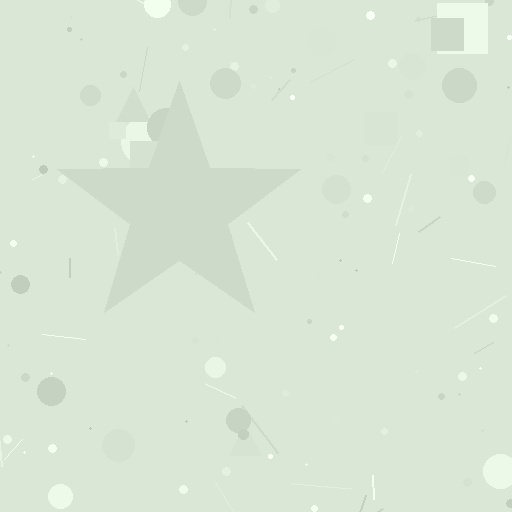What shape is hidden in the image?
A star is hidden in the image.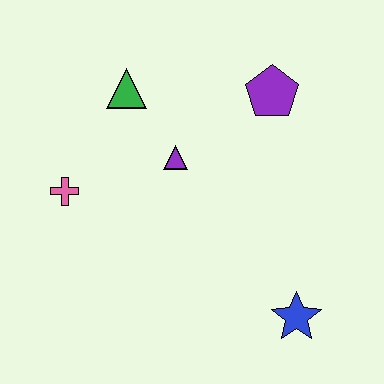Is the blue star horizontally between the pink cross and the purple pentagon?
No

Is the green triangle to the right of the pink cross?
Yes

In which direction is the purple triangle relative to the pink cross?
The purple triangle is to the right of the pink cross.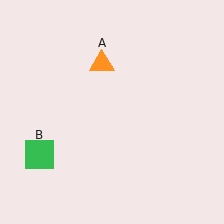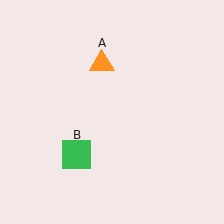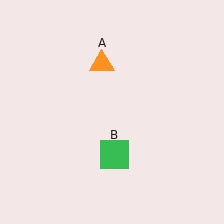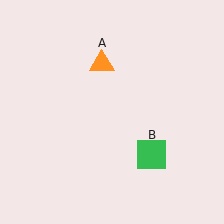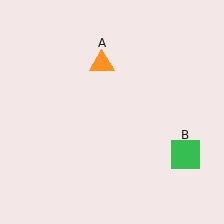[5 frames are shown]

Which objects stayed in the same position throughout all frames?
Orange triangle (object A) remained stationary.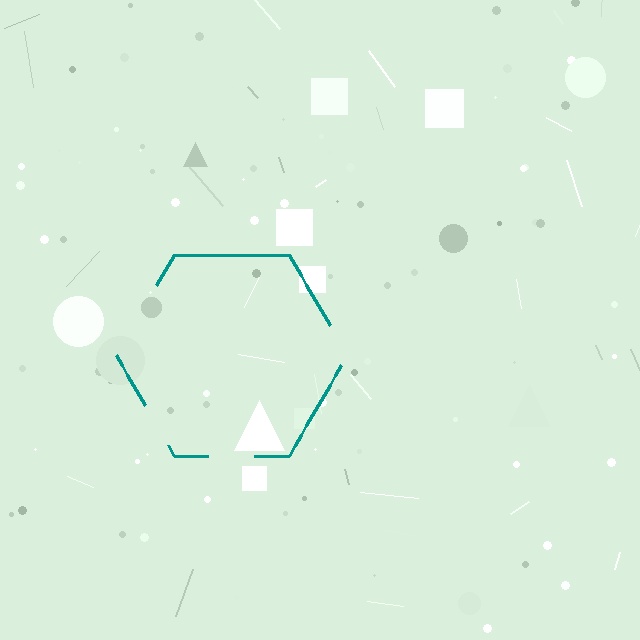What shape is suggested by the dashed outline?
The dashed outline suggests a hexagon.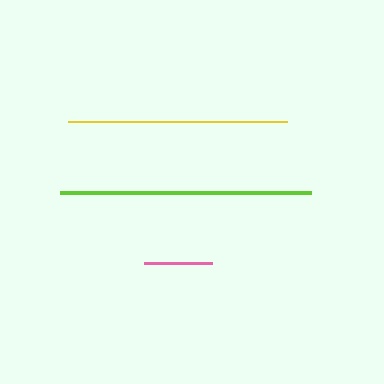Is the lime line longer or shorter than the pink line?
The lime line is longer than the pink line.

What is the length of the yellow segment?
The yellow segment is approximately 219 pixels long.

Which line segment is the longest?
The lime line is the longest at approximately 251 pixels.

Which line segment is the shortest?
The pink line is the shortest at approximately 69 pixels.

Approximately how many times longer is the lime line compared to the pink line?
The lime line is approximately 3.6 times the length of the pink line.